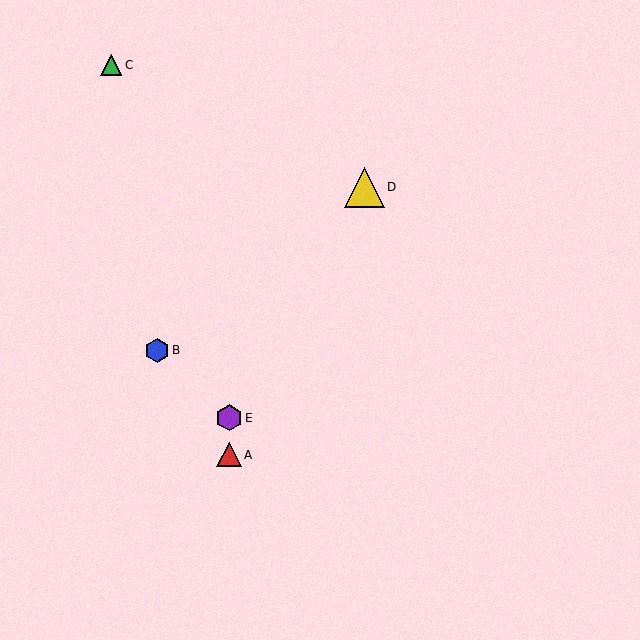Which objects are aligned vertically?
Objects A, E are aligned vertically.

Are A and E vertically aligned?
Yes, both are at x≈229.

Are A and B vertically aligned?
No, A is at x≈229 and B is at x≈157.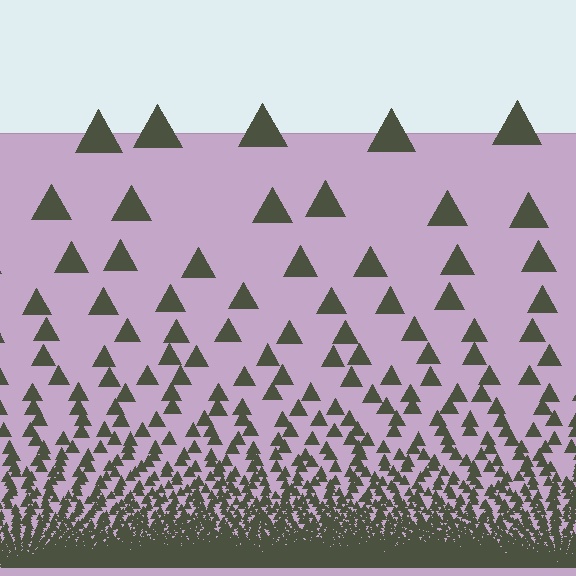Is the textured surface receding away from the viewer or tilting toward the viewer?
The surface appears to tilt toward the viewer. Texture elements get larger and sparser toward the top.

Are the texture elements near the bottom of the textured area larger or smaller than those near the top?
Smaller. The gradient is inverted — elements near the bottom are smaller and denser.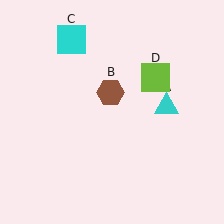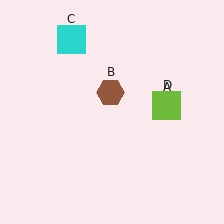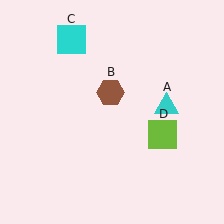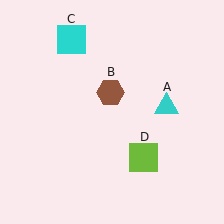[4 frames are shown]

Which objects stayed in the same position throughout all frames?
Cyan triangle (object A) and brown hexagon (object B) and cyan square (object C) remained stationary.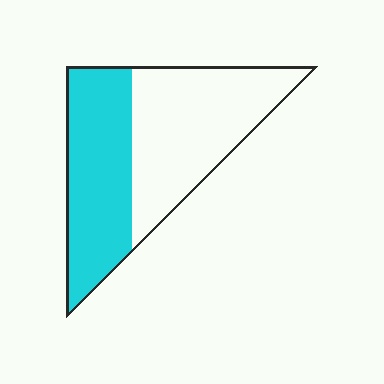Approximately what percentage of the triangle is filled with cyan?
Approximately 45%.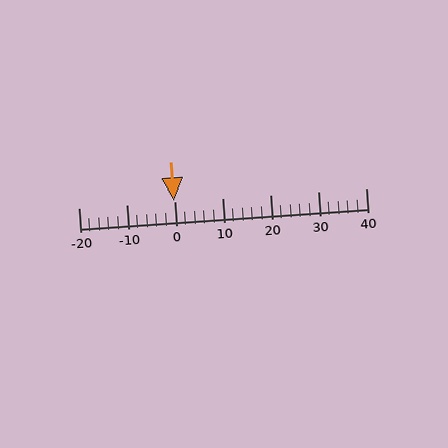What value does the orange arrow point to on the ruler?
The orange arrow points to approximately 0.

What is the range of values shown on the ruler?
The ruler shows values from -20 to 40.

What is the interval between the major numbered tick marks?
The major tick marks are spaced 10 units apart.